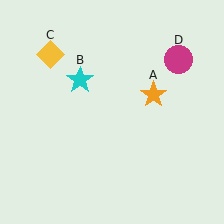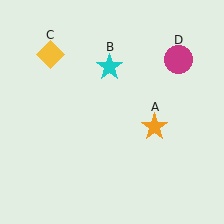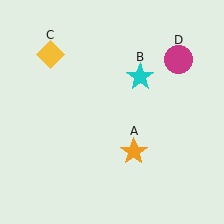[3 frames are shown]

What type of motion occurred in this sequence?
The orange star (object A), cyan star (object B) rotated clockwise around the center of the scene.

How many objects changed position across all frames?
2 objects changed position: orange star (object A), cyan star (object B).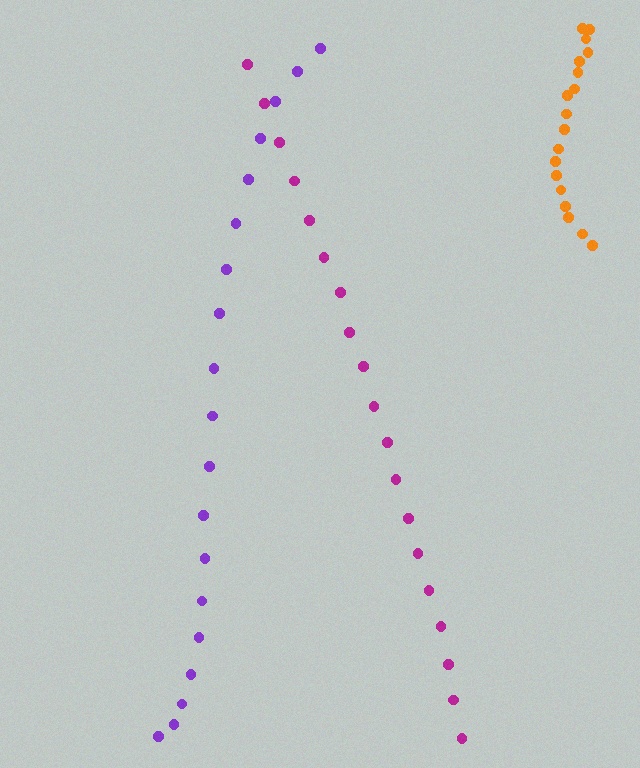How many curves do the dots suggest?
There are 3 distinct paths.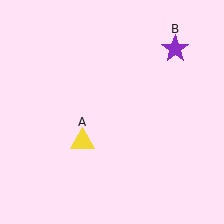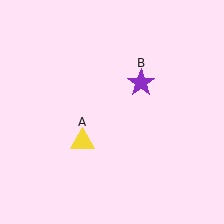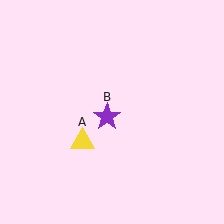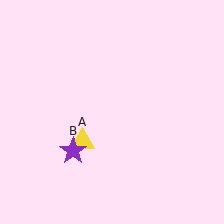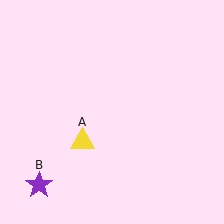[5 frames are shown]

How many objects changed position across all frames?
1 object changed position: purple star (object B).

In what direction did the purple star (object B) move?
The purple star (object B) moved down and to the left.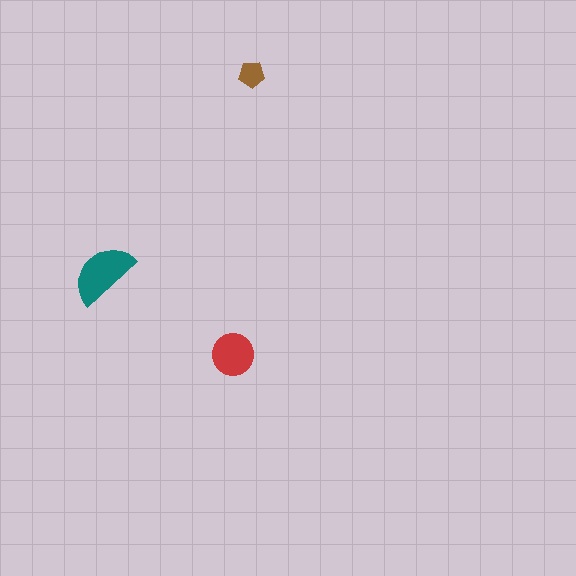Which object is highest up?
The brown pentagon is topmost.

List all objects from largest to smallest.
The teal semicircle, the red circle, the brown pentagon.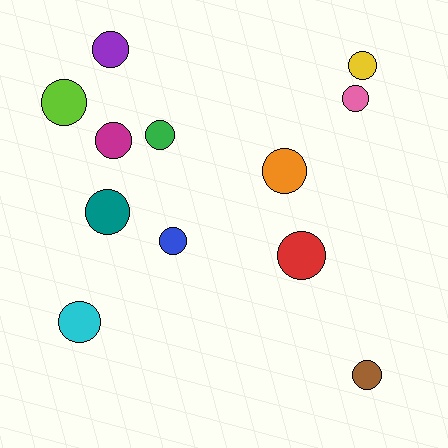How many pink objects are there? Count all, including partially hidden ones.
There is 1 pink object.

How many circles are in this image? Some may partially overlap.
There are 12 circles.